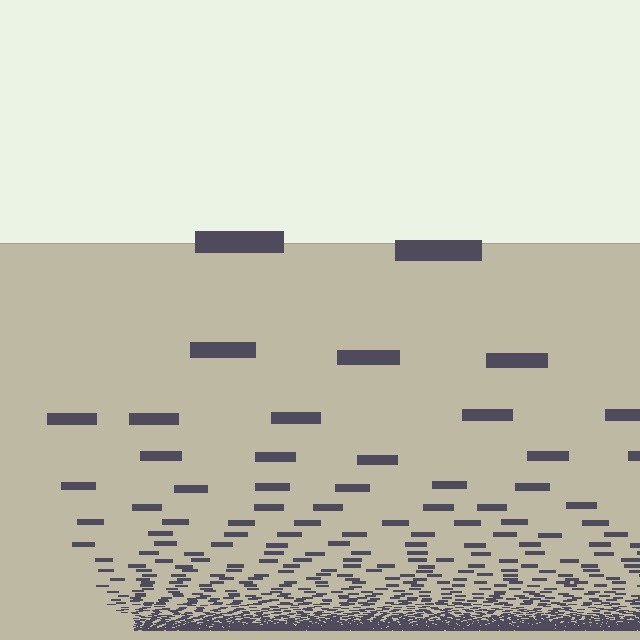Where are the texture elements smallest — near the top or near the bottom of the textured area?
Near the bottom.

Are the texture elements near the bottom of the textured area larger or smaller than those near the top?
Smaller. The gradient is inverted — elements near the bottom are smaller and denser.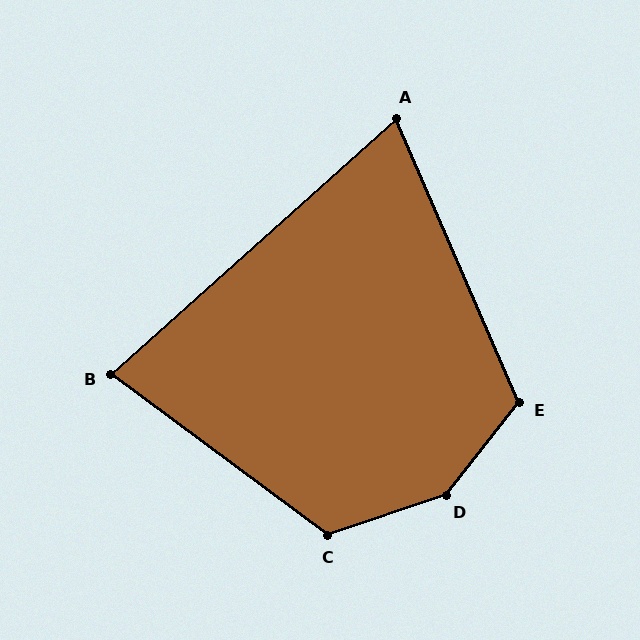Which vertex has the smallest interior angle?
A, at approximately 72 degrees.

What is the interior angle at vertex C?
Approximately 124 degrees (obtuse).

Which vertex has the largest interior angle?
D, at approximately 147 degrees.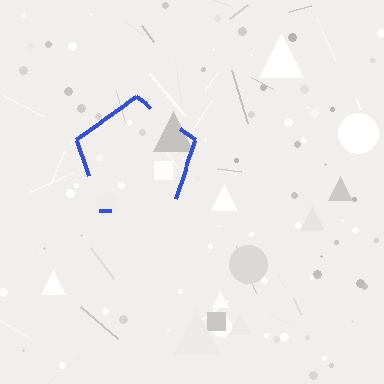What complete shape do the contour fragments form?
The contour fragments form a pentagon.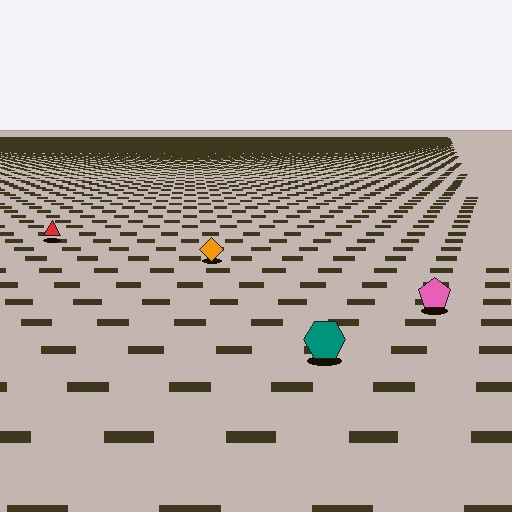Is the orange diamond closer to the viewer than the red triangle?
Yes. The orange diamond is closer — you can tell from the texture gradient: the ground texture is coarser near it.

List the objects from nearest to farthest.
From nearest to farthest: the teal hexagon, the pink pentagon, the orange diamond, the red triangle.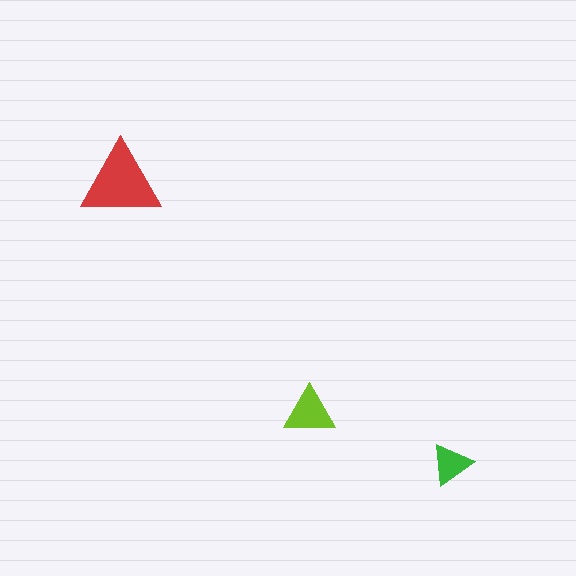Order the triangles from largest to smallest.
the red one, the lime one, the green one.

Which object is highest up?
The red triangle is topmost.